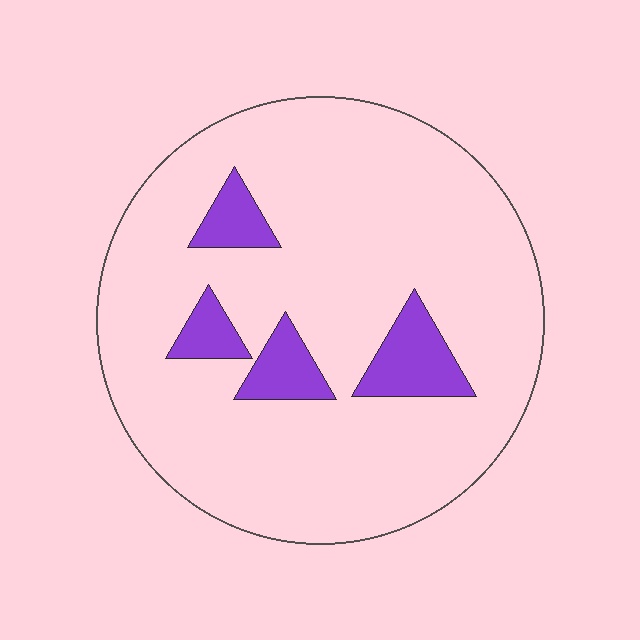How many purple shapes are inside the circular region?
4.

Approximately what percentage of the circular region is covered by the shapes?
Approximately 10%.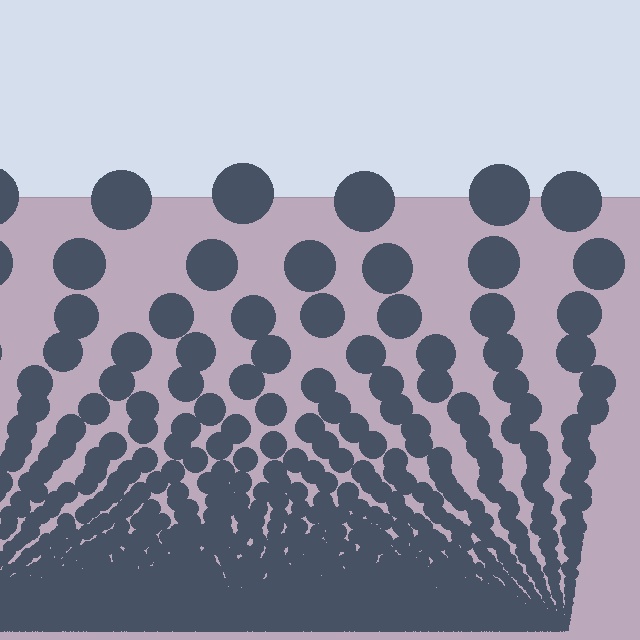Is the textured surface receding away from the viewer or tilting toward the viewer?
The surface appears to tilt toward the viewer. Texture elements get larger and sparser toward the top.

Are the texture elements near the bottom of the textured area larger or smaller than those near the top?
Smaller. The gradient is inverted — elements near the bottom are smaller and denser.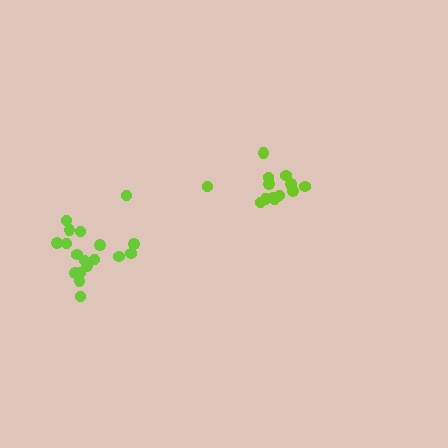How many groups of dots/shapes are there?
There are 2 groups.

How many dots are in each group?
Group 1: 13 dots, Group 2: 18 dots (31 total).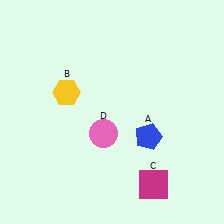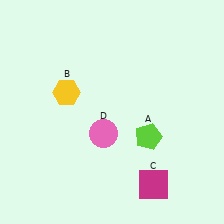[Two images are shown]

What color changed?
The pentagon (A) changed from blue in Image 1 to lime in Image 2.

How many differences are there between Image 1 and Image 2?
There is 1 difference between the two images.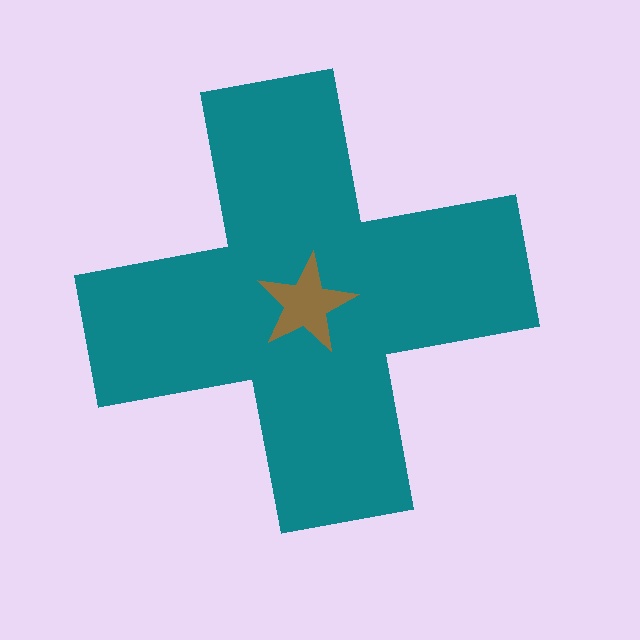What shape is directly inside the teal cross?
The brown star.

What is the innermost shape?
The brown star.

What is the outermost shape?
The teal cross.